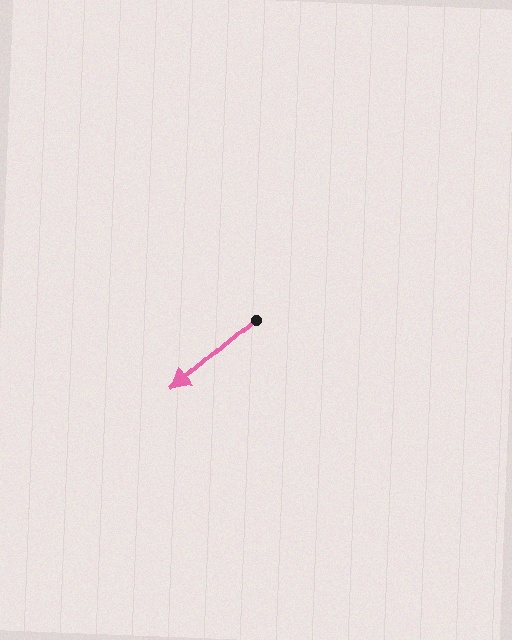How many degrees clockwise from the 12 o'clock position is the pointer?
Approximately 229 degrees.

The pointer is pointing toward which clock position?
Roughly 8 o'clock.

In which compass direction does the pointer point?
Southwest.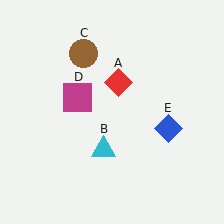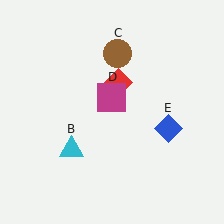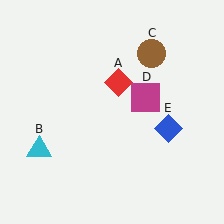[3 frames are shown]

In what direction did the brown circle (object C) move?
The brown circle (object C) moved right.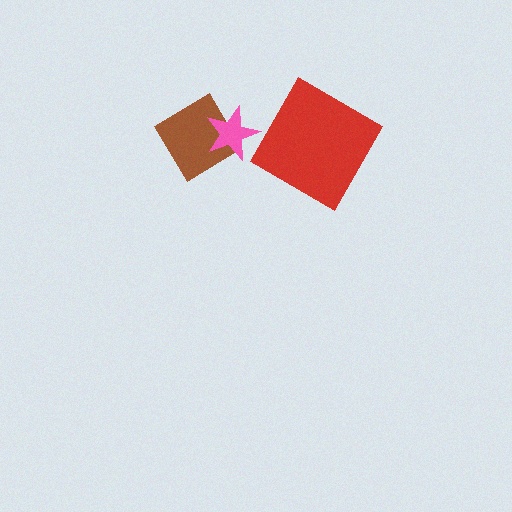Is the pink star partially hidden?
No, no other shape covers it.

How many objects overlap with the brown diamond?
1 object overlaps with the brown diamond.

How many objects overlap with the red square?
0 objects overlap with the red square.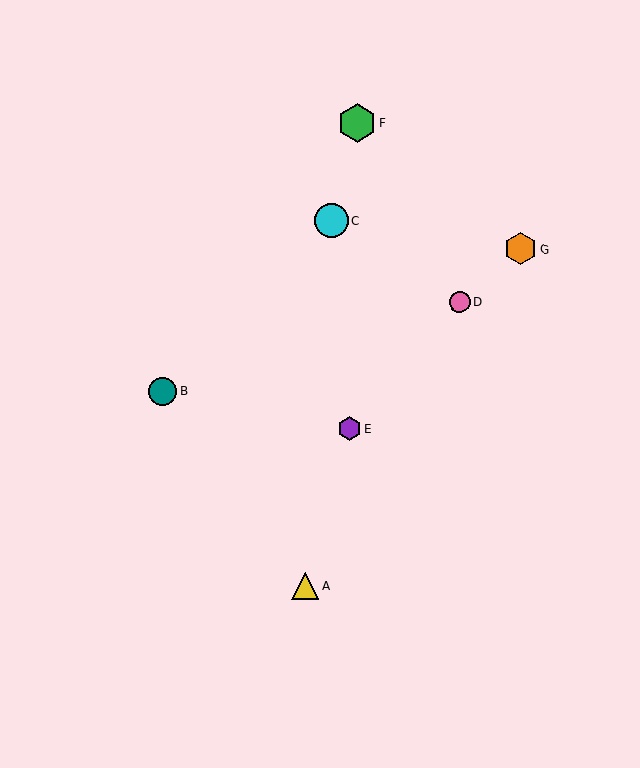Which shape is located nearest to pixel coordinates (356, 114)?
The green hexagon (labeled F) at (357, 123) is nearest to that location.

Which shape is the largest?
The green hexagon (labeled F) is the largest.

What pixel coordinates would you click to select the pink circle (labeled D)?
Click at (459, 302) to select the pink circle D.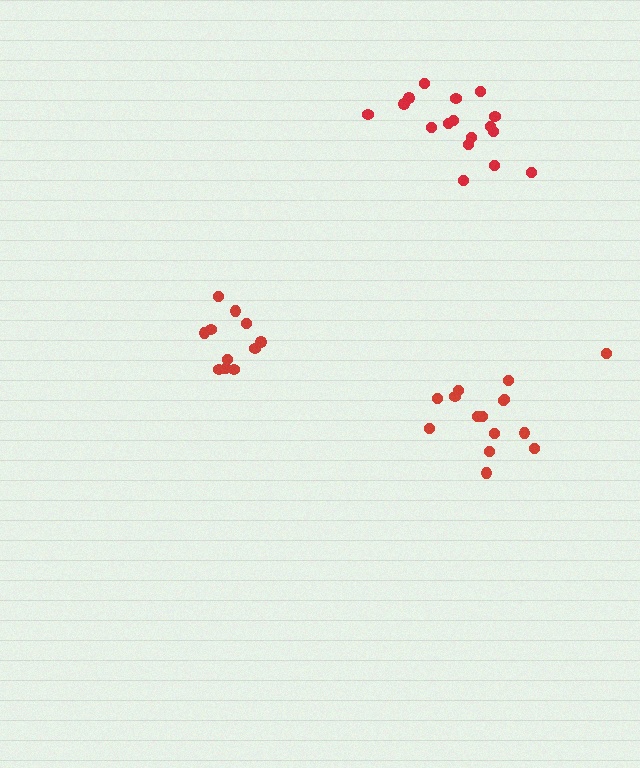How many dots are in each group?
Group 1: 11 dots, Group 2: 17 dots, Group 3: 15 dots (43 total).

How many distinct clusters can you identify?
There are 3 distinct clusters.